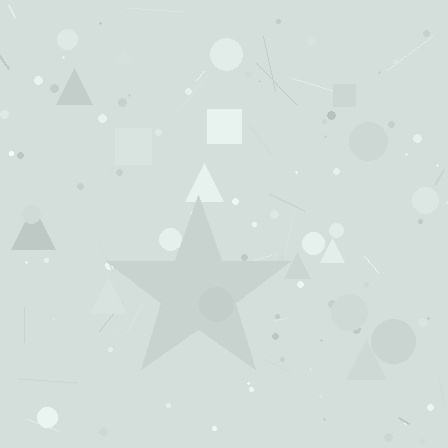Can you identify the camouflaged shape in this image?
The camouflaged shape is a star.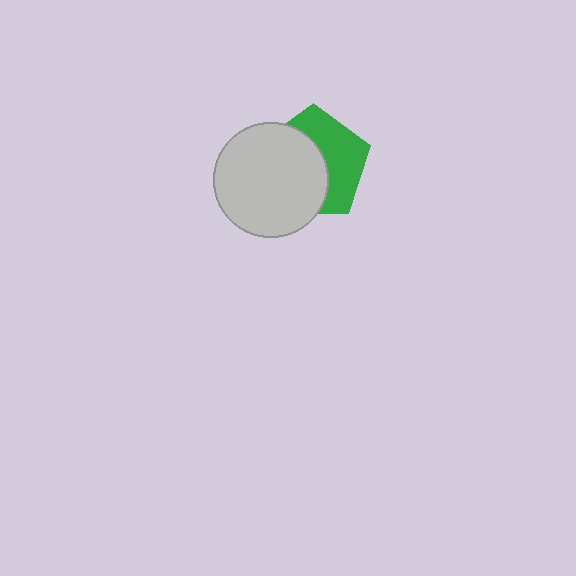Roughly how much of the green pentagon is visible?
About half of it is visible (roughly 45%).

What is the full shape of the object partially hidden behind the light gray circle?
The partially hidden object is a green pentagon.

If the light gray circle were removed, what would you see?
You would see the complete green pentagon.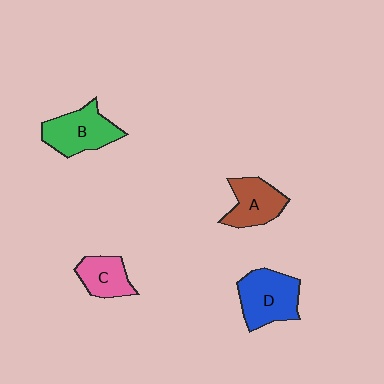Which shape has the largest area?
Shape D (blue).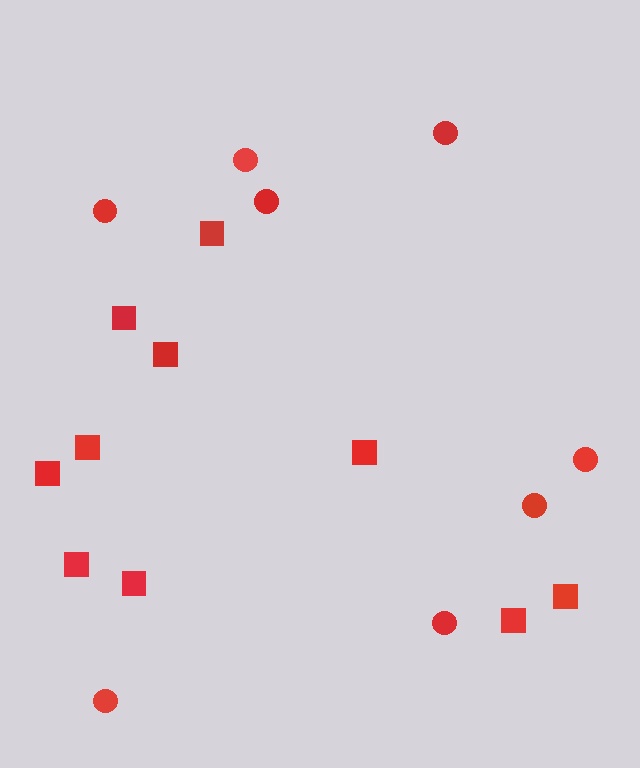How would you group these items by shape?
There are 2 groups: one group of circles (8) and one group of squares (10).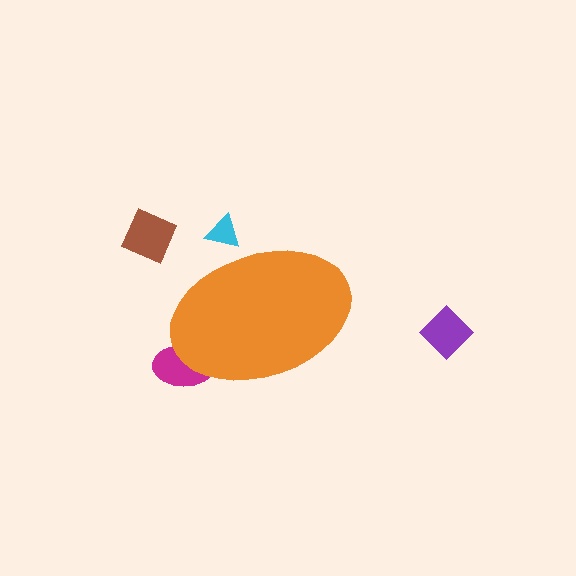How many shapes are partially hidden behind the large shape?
2 shapes are partially hidden.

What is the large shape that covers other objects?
An orange ellipse.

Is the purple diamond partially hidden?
No, the purple diamond is fully visible.